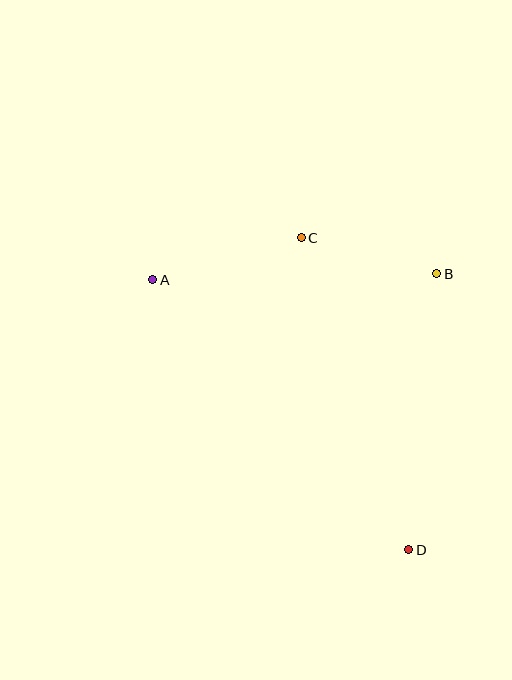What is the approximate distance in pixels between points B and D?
The distance between B and D is approximately 278 pixels.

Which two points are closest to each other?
Points B and C are closest to each other.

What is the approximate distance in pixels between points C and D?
The distance between C and D is approximately 330 pixels.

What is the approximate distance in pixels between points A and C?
The distance between A and C is approximately 155 pixels.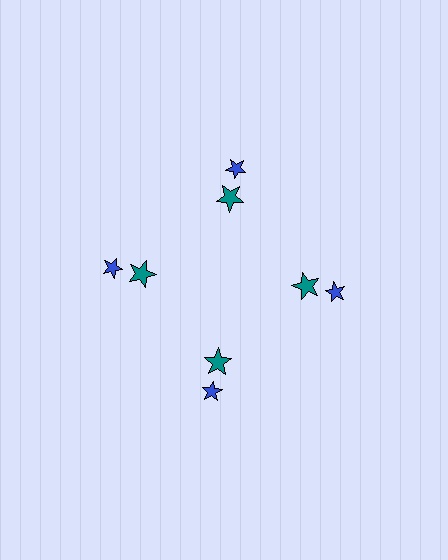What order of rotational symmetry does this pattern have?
This pattern has 4-fold rotational symmetry.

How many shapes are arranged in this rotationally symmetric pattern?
There are 8 shapes, arranged in 4 groups of 2.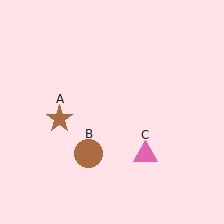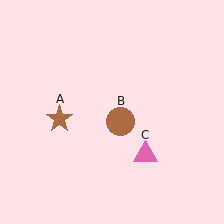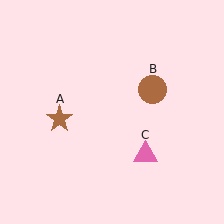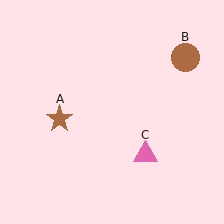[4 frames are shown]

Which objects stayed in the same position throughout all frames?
Brown star (object A) and pink triangle (object C) remained stationary.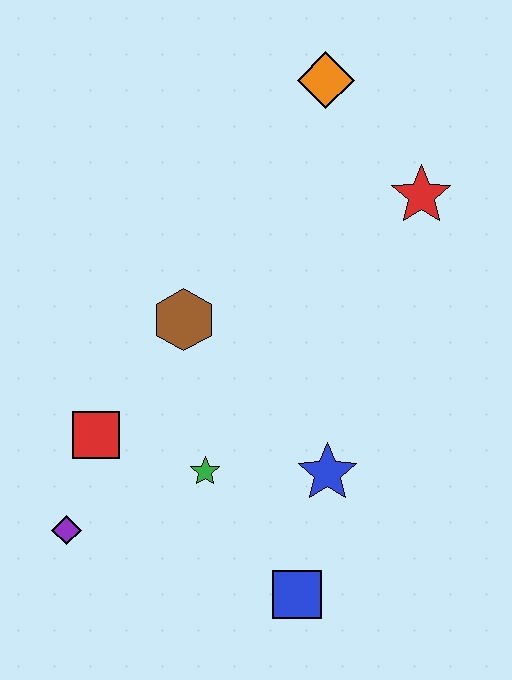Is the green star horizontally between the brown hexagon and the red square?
No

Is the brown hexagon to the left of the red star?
Yes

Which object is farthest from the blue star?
The orange diamond is farthest from the blue star.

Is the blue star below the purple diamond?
No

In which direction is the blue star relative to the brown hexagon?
The blue star is below the brown hexagon.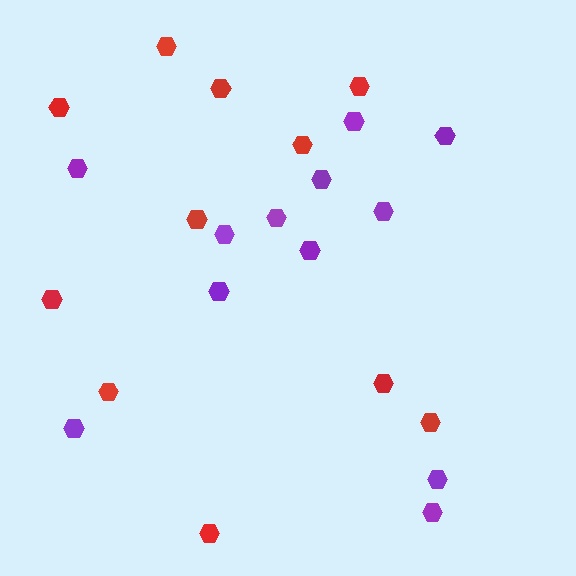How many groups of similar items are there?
There are 2 groups: one group of red hexagons (11) and one group of purple hexagons (12).